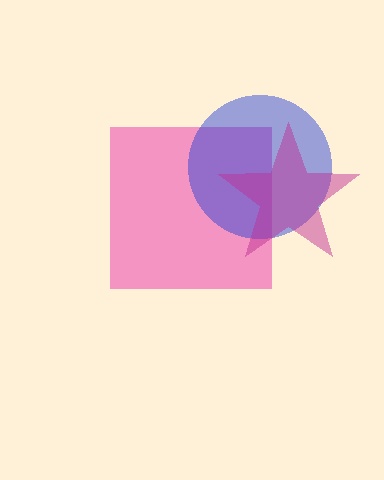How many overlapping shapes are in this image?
There are 3 overlapping shapes in the image.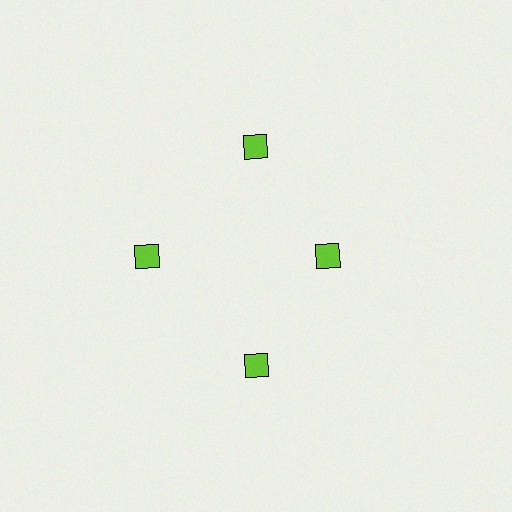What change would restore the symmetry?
The symmetry would be restored by moving it outward, back onto the ring so that all 4 diamonds sit at equal angles and equal distance from the center.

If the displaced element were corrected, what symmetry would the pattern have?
It would have 4-fold rotational symmetry — the pattern would map onto itself every 90 degrees.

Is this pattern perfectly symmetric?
No. The 4 lime diamonds are arranged in a ring, but one element near the 3 o'clock position is pulled inward toward the center, breaking the 4-fold rotational symmetry.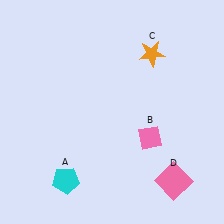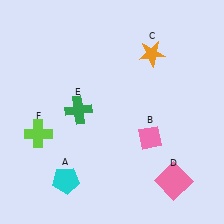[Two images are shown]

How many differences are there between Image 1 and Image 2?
There are 2 differences between the two images.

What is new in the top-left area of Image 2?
A green cross (E) was added in the top-left area of Image 2.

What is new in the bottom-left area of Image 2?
A lime cross (F) was added in the bottom-left area of Image 2.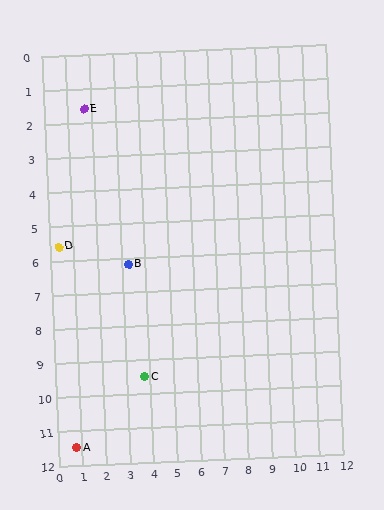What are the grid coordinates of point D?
Point D is at approximately (0.4, 5.6).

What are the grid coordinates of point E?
Point E is at approximately (1.7, 1.6).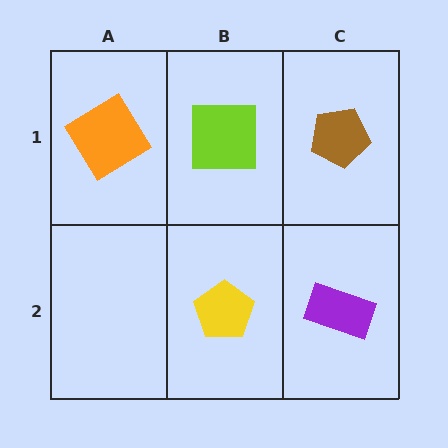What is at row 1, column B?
A lime square.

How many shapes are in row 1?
3 shapes.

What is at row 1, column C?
A brown pentagon.